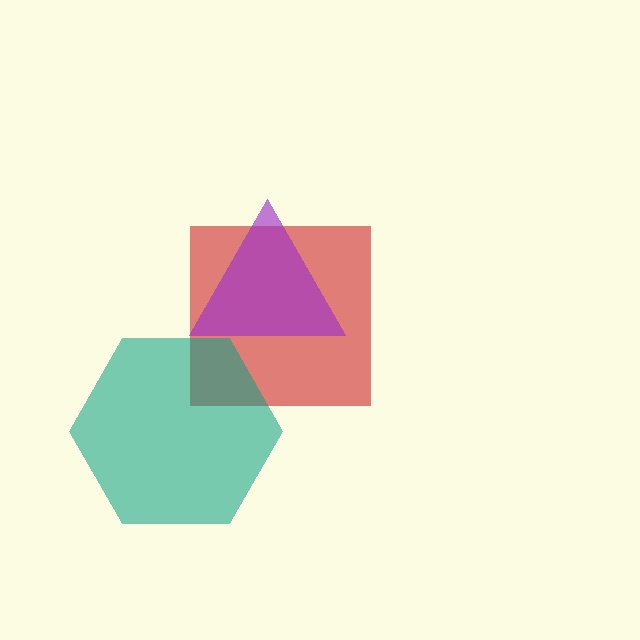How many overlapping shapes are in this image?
There are 3 overlapping shapes in the image.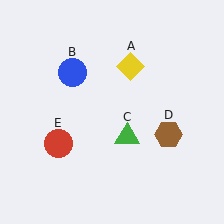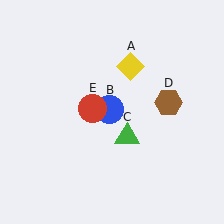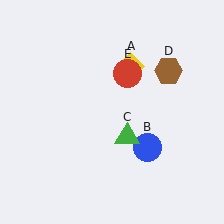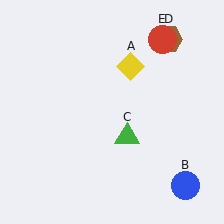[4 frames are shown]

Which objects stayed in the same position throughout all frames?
Yellow diamond (object A) and green triangle (object C) remained stationary.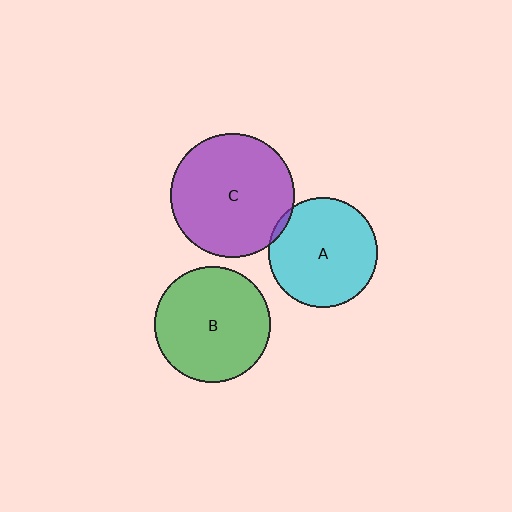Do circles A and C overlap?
Yes.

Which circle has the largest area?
Circle C (purple).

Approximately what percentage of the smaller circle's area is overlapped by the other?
Approximately 5%.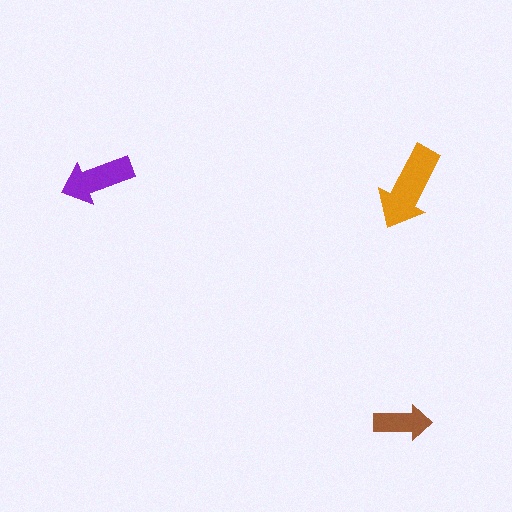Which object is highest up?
The purple arrow is topmost.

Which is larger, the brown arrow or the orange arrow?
The orange one.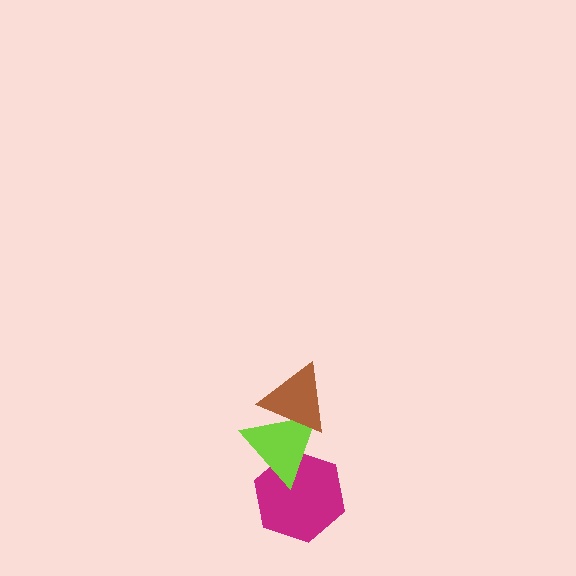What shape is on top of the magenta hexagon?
The lime triangle is on top of the magenta hexagon.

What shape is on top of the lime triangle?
The brown triangle is on top of the lime triangle.